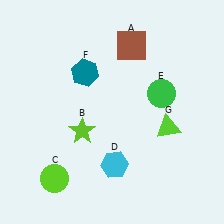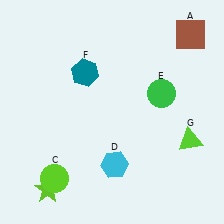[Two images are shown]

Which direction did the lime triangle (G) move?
The lime triangle (G) moved right.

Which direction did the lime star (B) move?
The lime star (B) moved down.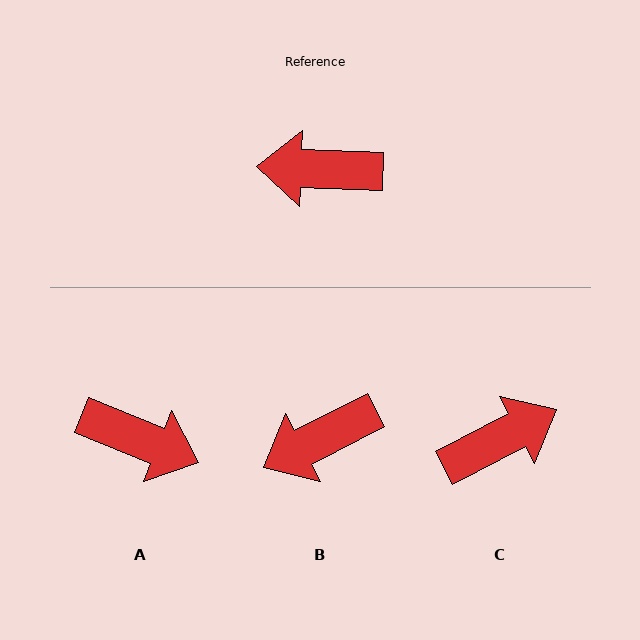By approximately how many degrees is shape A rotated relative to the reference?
Approximately 160 degrees counter-clockwise.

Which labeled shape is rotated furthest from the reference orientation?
A, about 160 degrees away.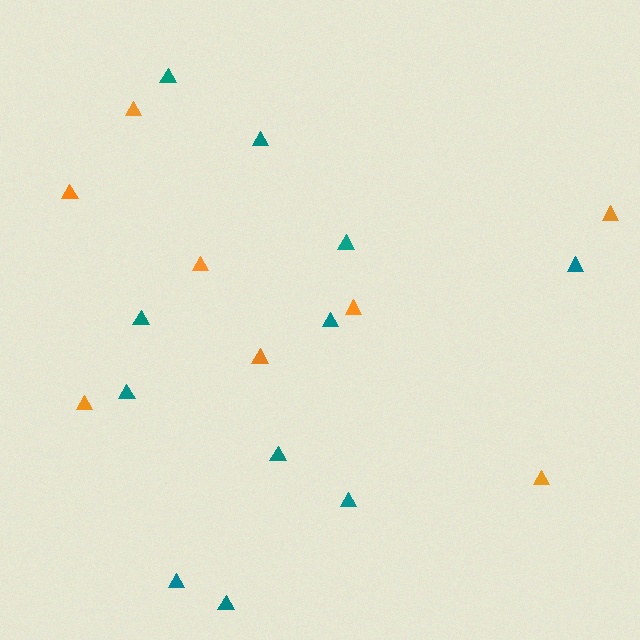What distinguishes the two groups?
There are 2 groups: one group of orange triangles (8) and one group of teal triangles (11).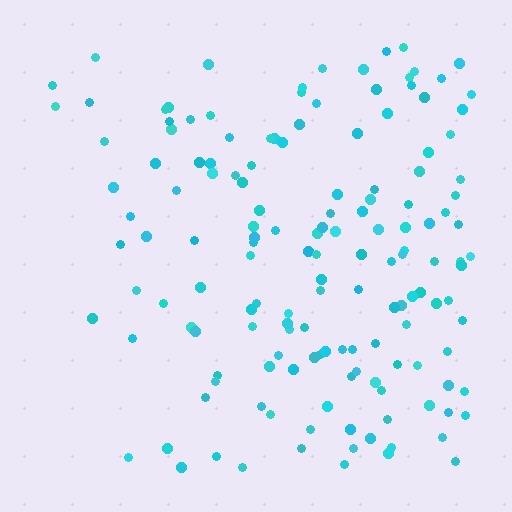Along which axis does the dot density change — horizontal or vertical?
Horizontal.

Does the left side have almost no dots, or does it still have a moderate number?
Still a moderate number, just noticeably fewer than the right.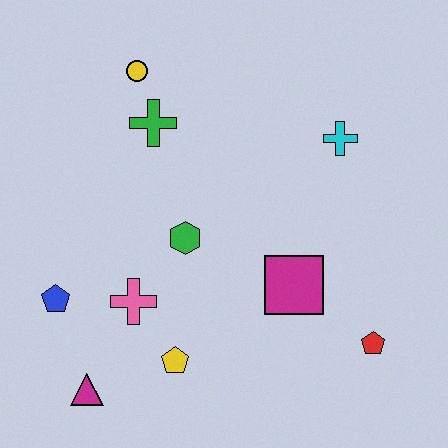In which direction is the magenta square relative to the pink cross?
The magenta square is to the right of the pink cross.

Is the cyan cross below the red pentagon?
No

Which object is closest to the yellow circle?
The green cross is closest to the yellow circle.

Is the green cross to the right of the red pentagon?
No